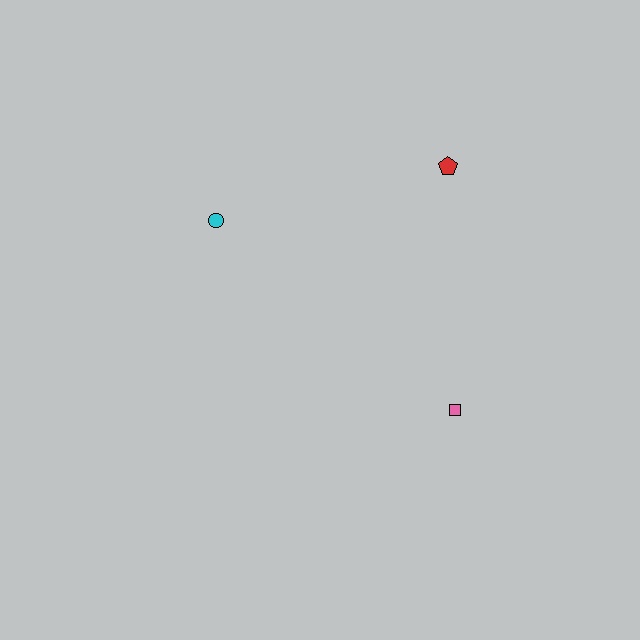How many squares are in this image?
There is 1 square.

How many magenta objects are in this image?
There are no magenta objects.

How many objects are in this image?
There are 3 objects.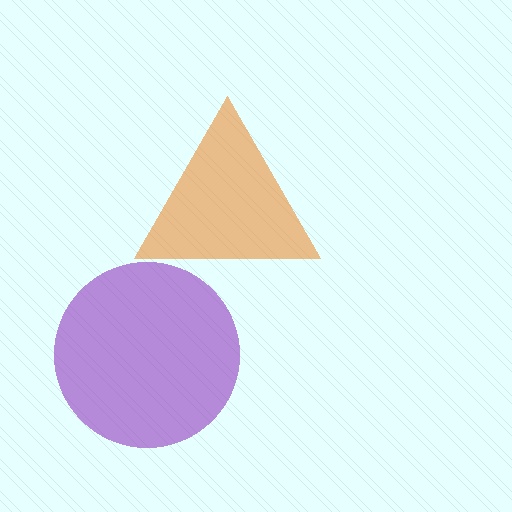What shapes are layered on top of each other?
The layered shapes are: a purple circle, an orange triangle.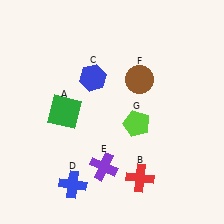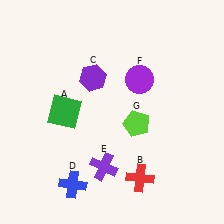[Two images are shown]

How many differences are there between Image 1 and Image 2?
There are 2 differences between the two images.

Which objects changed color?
C changed from blue to purple. F changed from brown to purple.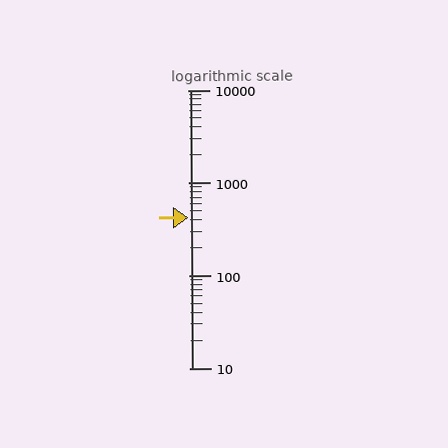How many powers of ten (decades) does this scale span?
The scale spans 3 decades, from 10 to 10000.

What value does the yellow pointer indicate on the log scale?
The pointer indicates approximately 420.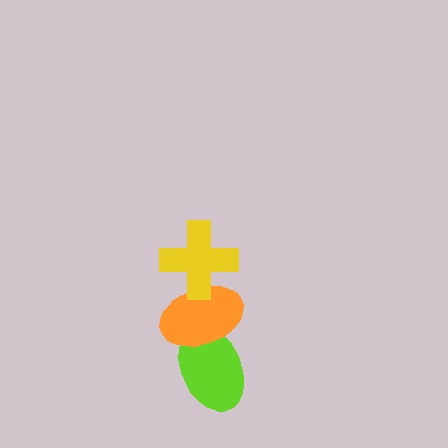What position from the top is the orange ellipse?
The orange ellipse is 2nd from the top.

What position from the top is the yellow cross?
The yellow cross is 1st from the top.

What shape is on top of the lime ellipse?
The orange ellipse is on top of the lime ellipse.